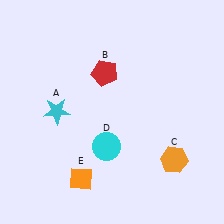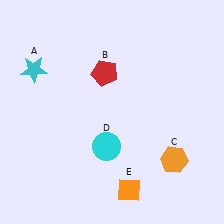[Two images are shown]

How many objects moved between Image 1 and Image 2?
2 objects moved between the two images.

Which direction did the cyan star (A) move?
The cyan star (A) moved up.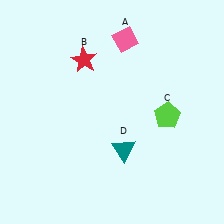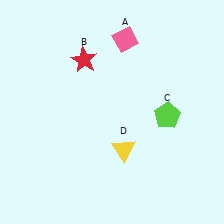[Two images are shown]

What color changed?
The triangle (D) changed from teal in Image 1 to yellow in Image 2.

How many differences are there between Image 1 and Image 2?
There is 1 difference between the two images.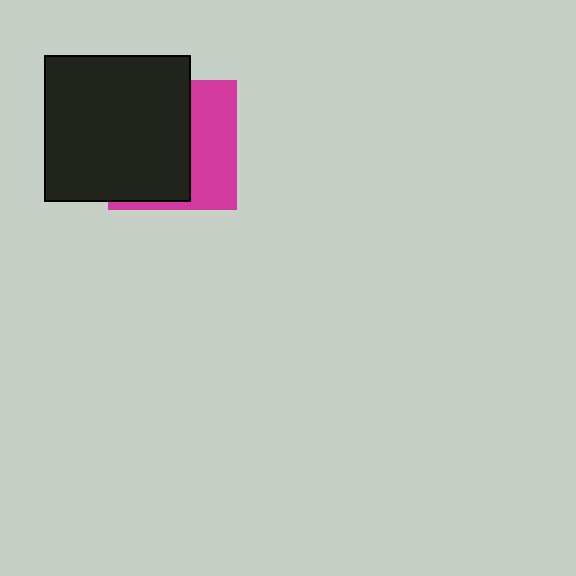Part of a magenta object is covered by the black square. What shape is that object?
It is a square.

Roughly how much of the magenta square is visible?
A small part of it is visible (roughly 39%).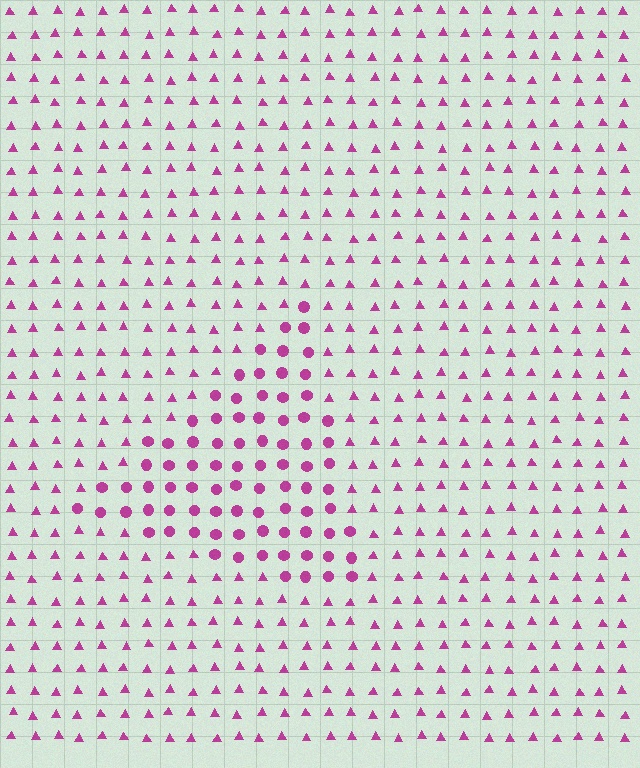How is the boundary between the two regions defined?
The boundary is defined by a change in element shape: circles inside vs. triangles outside. All elements share the same color and spacing.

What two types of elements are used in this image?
The image uses circles inside the triangle region and triangles outside it.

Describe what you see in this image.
The image is filled with small magenta elements arranged in a uniform grid. A triangle-shaped region contains circles, while the surrounding area contains triangles. The boundary is defined purely by the change in element shape.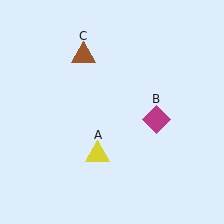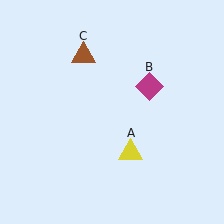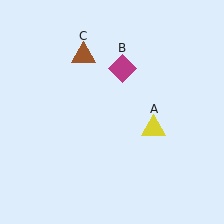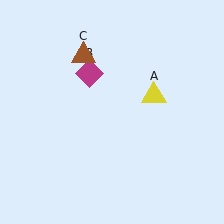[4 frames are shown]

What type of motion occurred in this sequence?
The yellow triangle (object A), magenta diamond (object B) rotated counterclockwise around the center of the scene.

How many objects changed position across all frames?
2 objects changed position: yellow triangle (object A), magenta diamond (object B).